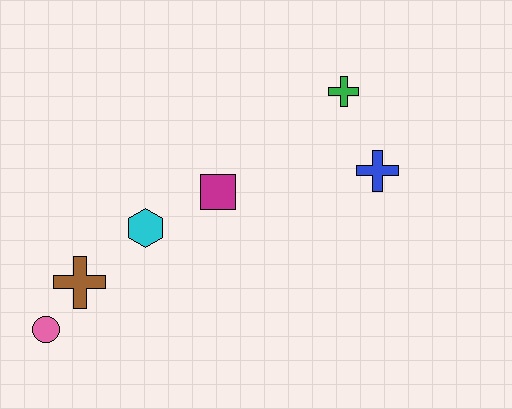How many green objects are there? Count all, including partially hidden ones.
There is 1 green object.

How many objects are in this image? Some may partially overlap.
There are 6 objects.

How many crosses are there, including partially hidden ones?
There are 3 crosses.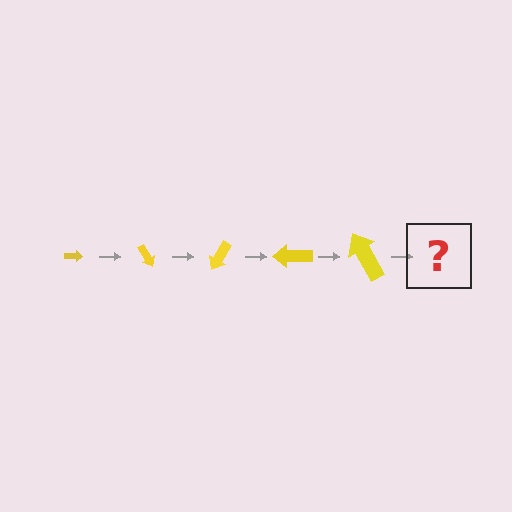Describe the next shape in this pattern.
It should be an arrow, larger than the previous one and rotated 300 degrees from the start.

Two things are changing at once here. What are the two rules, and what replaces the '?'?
The two rules are that the arrow grows larger each step and it rotates 60 degrees each step. The '?' should be an arrow, larger than the previous one and rotated 300 degrees from the start.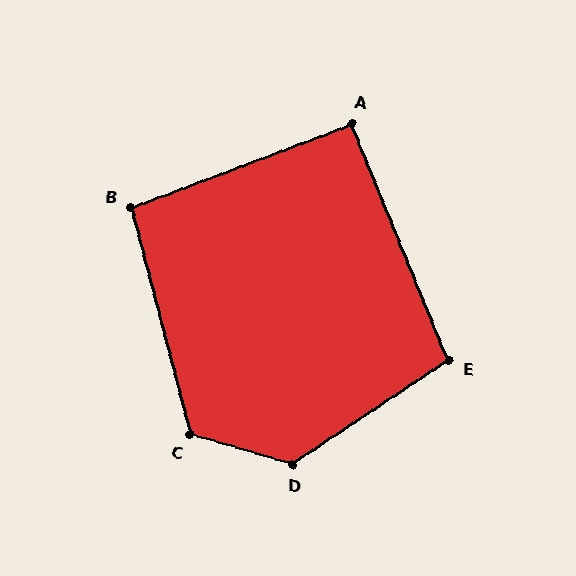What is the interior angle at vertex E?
Approximately 101 degrees (obtuse).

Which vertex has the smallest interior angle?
A, at approximately 91 degrees.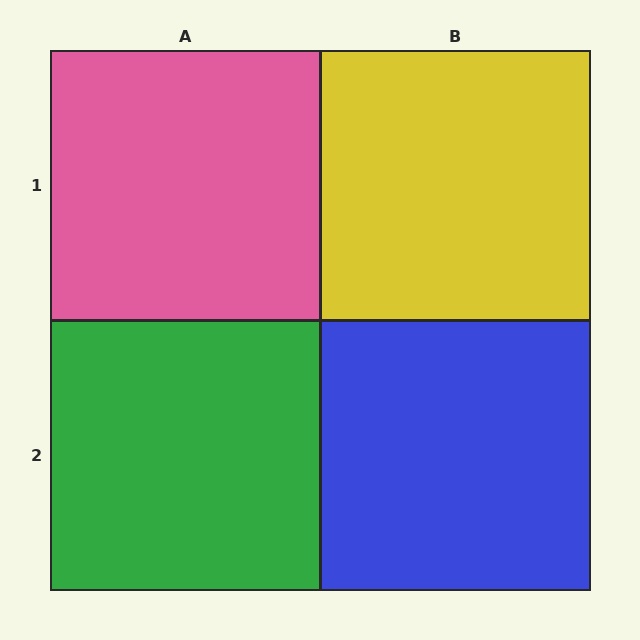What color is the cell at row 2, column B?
Blue.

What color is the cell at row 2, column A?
Green.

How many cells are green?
1 cell is green.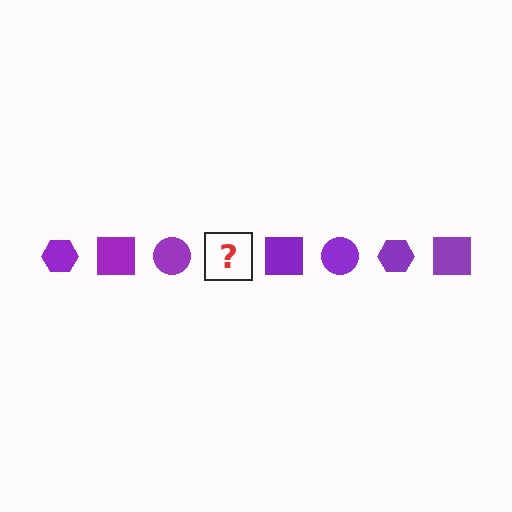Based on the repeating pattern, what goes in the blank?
The blank should be a purple hexagon.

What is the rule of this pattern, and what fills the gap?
The rule is that the pattern cycles through hexagon, square, circle shapes in purple. The gap should be filled with a purple hexagon.